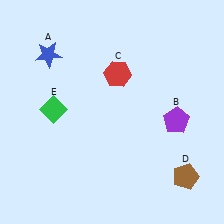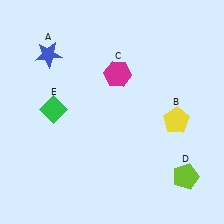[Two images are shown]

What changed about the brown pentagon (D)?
In Image 1, D is brown. In Image 2, it changed to lime.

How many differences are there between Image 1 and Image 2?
There are 3 differences between the two images.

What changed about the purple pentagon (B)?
In Image 1, B is purple. In Image 2, it changed to yellow.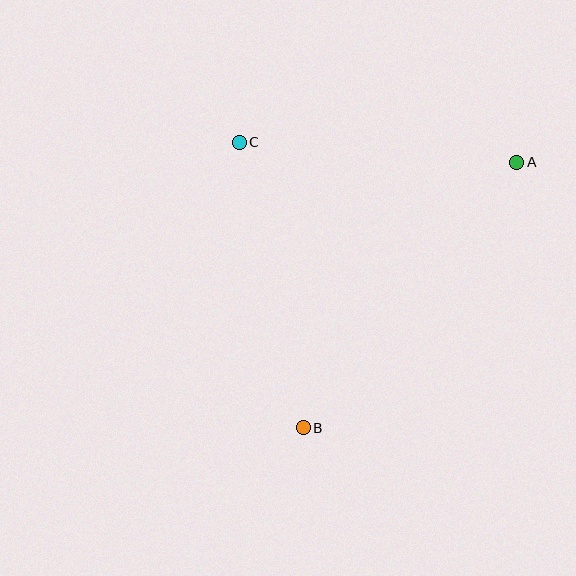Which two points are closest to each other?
Points A and C are closest to each other.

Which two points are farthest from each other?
Points A and B are farthest from each other.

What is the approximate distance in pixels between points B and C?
The distance between B and C is approximately 293 pixels.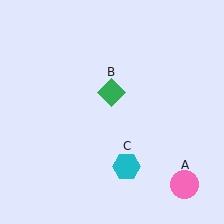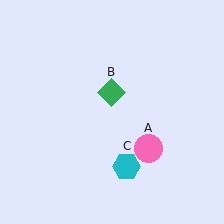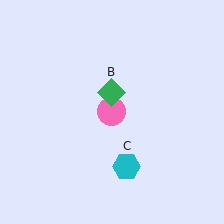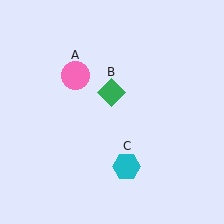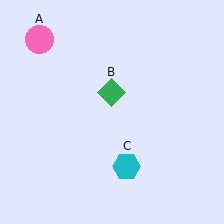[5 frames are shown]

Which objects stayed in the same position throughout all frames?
Green diamond (object B) and cyan hexagon (object C) remained stationary.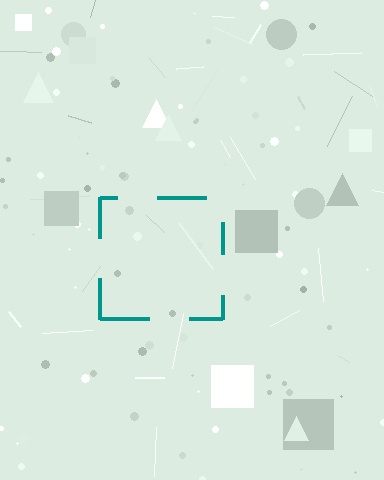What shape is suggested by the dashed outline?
The dashed outline suggests a square.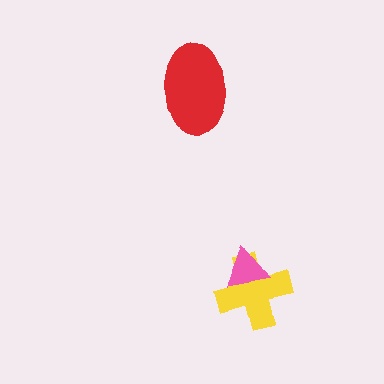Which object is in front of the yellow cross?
The pink triangle is in front of the yellow cross.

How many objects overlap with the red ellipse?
0 objects overlap with the red ellipse.